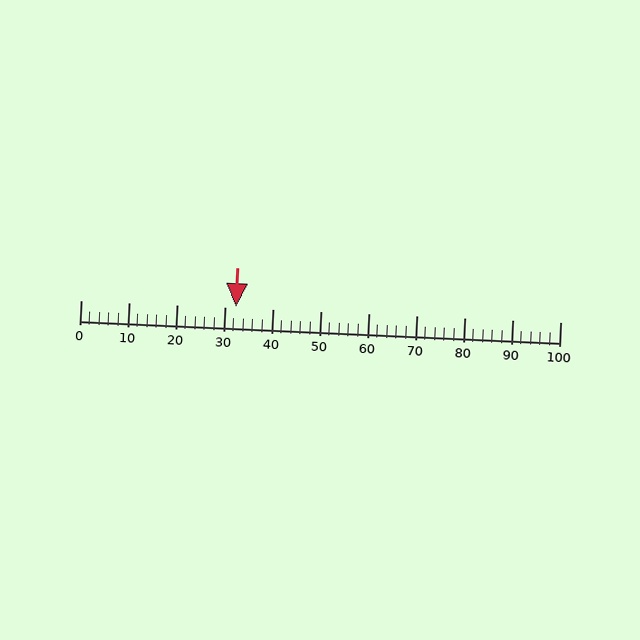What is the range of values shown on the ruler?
The ruler shows values from 0 to 100.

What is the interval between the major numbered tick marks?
The major tick marks are spaced 10 units apart.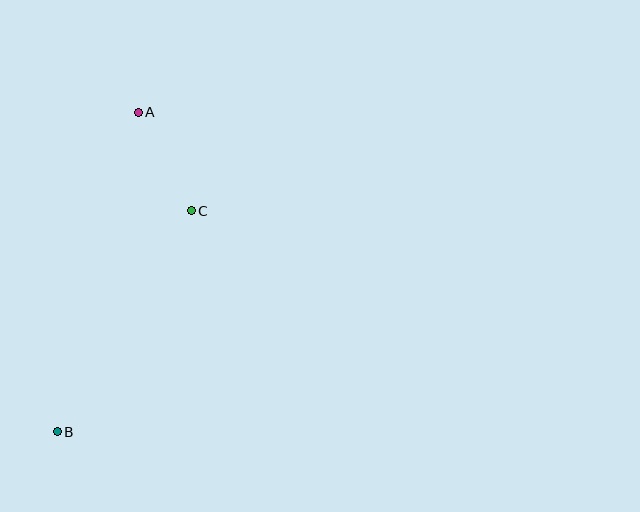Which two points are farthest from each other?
Points A and B are farthest from each other.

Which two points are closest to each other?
Points A and C are closest to each other.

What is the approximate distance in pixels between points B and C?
The distance between B and C is approximately 258 pixels.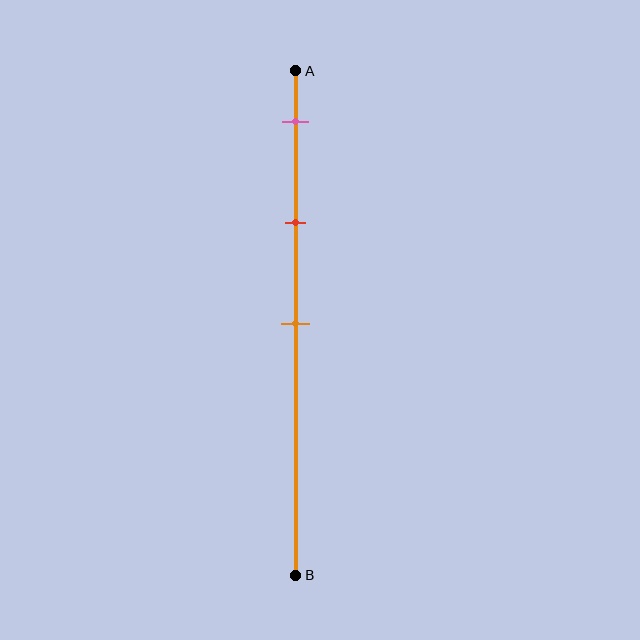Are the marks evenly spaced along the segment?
Yes, the marks are approximately evenly spaced.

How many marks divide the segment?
There are 3 marks dividing the segment.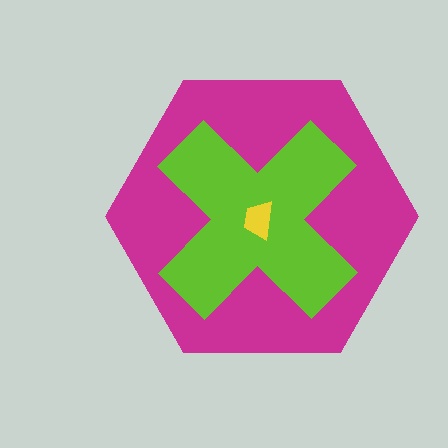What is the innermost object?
The yellow trapezoid.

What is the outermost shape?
The magenta hexagon.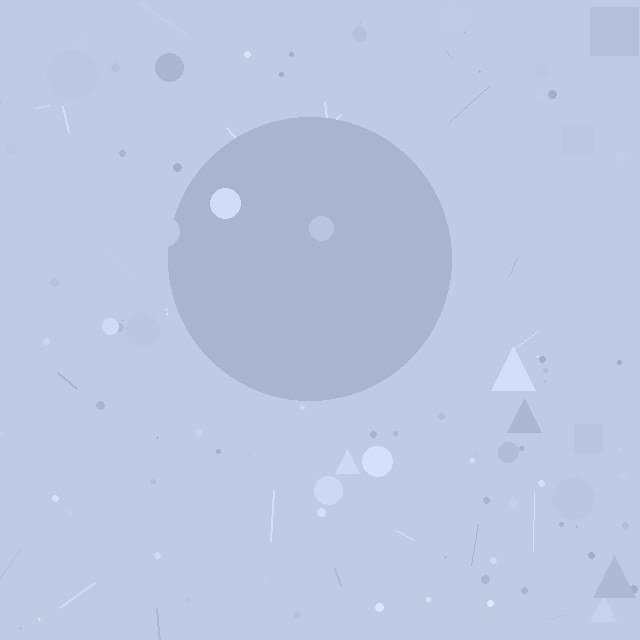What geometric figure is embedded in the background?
A circle is embedded in the background.